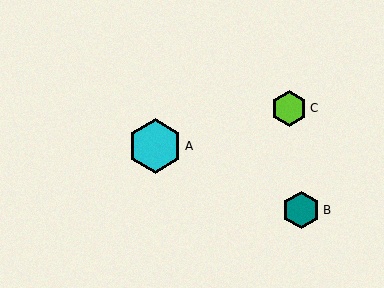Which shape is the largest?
The cyan hexagon (labeled A) is the largest.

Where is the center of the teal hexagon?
The center of the teal hexagon is at (301, 210).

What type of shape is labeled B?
Shape B is a teal hexagon.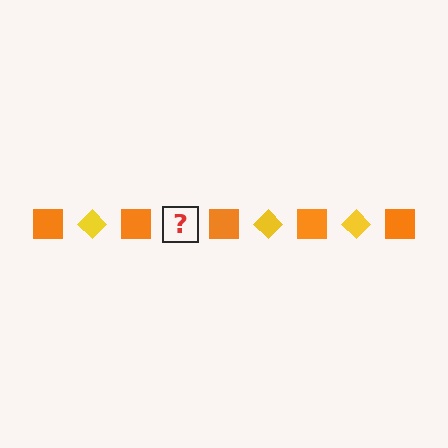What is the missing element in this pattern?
The missing element is a yellow diamond.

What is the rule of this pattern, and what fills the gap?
The rule is that the pattern alternates between orange square and yellow diamond. The gap should be filled with a yellow diamond.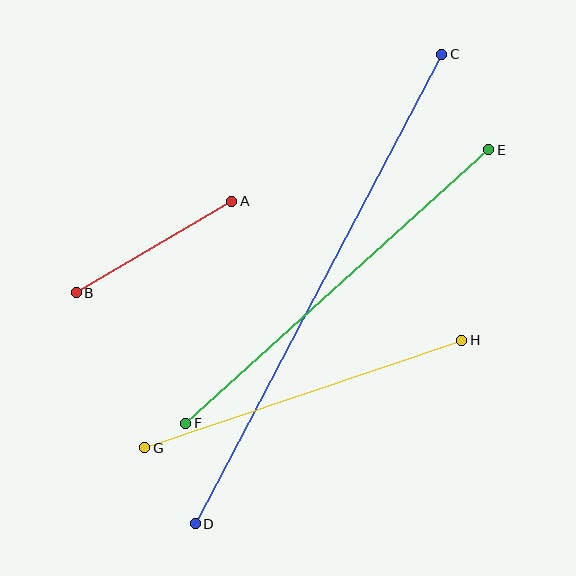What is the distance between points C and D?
The distance is approximately 530 pixels.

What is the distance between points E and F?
The distance is approximately 408 pixels.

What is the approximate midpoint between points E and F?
The midpoint is at approximately (337, 286) pixels.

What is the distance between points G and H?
The distance is approximately 334 pixels.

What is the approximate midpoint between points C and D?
The midpoint is at approximately (319, 289) pixels.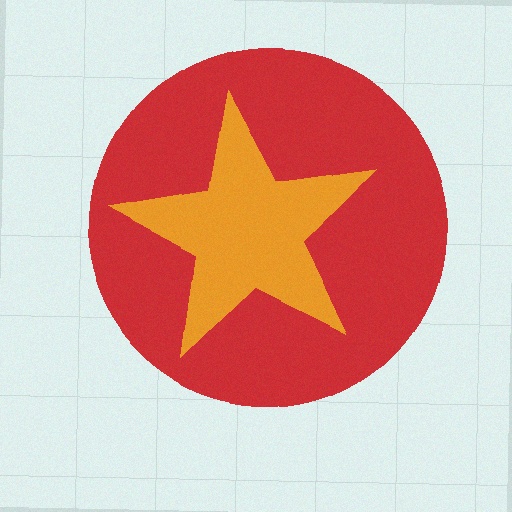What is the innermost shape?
The orange star.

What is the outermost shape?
The red circle.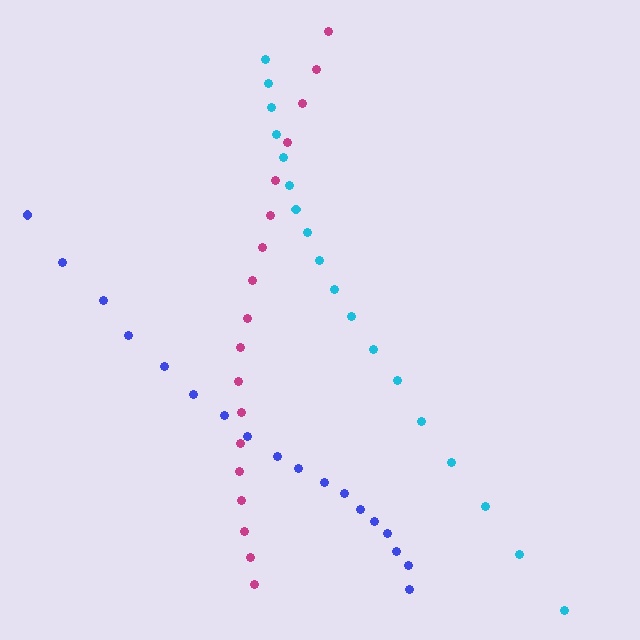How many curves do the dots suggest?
There are 3 distinct paths.